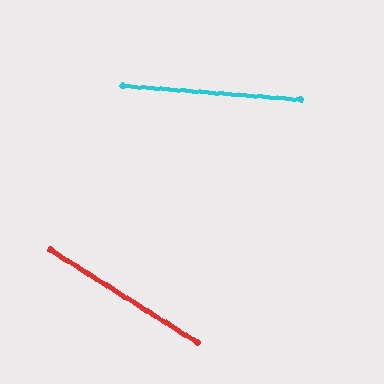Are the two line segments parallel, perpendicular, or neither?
Neither parallel nor perpendicular — they differ by about 28°.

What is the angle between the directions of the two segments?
Approximately 28 degrees.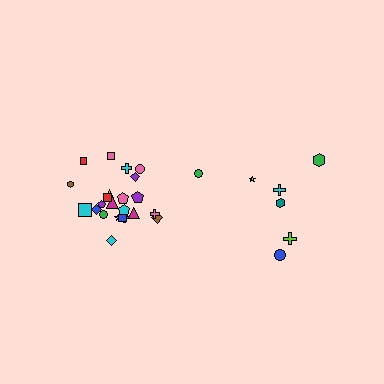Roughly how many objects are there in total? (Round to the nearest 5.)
Roughly 30 objects in total.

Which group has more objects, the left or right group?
The left group.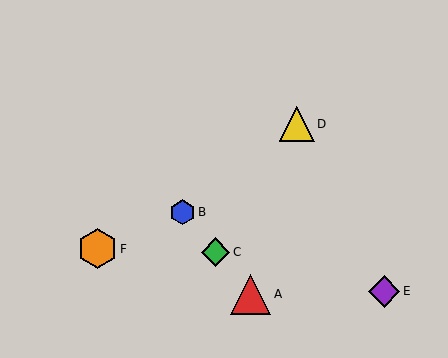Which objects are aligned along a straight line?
Objects A, B, C are aligned along a straight line.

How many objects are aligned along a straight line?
3 objects (A, B, C) are aligned along a straight line.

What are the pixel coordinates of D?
Object D is at (297, 124).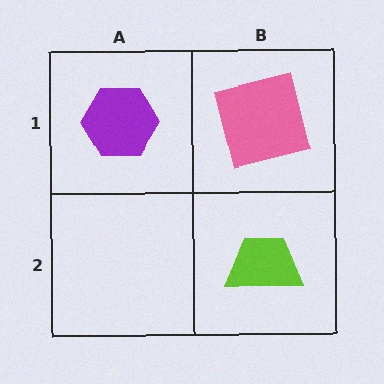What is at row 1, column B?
A pink square.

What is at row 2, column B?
A lime trapezoid.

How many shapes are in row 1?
2 shapes.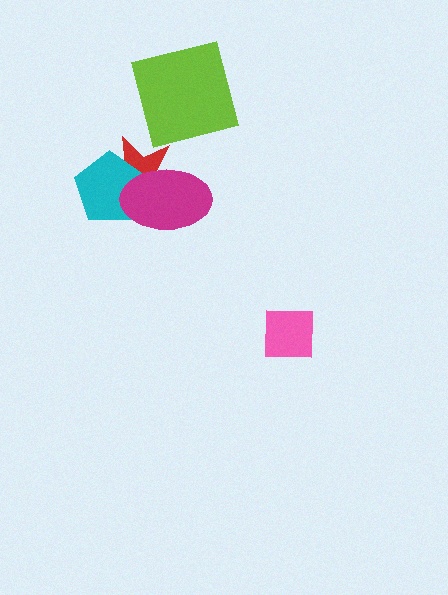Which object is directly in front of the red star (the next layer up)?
The cyan pentagon is directly in front of the red star.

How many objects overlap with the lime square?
0 objects overlap with the lime square.